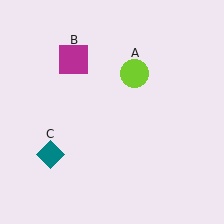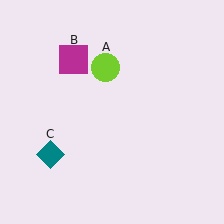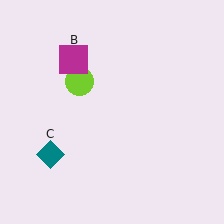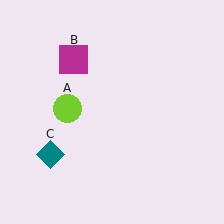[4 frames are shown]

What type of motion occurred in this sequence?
The lime circle (object A) rotated counterclockwise around the center of the scene.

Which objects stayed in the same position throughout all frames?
Magenta square (object B) and teal diamond (object C) remained stationary.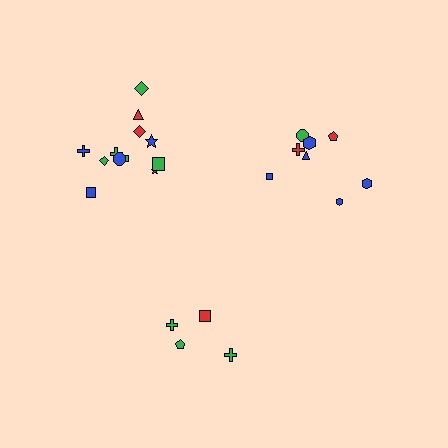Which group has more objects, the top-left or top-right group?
The top-left group.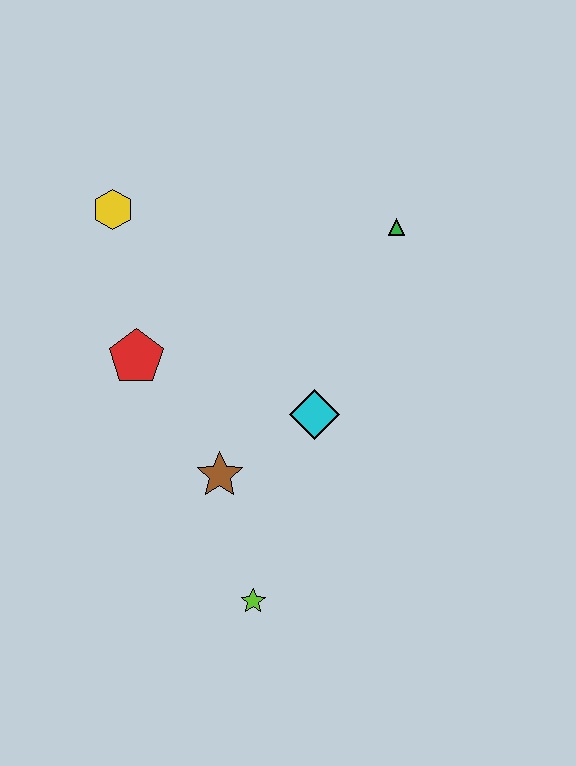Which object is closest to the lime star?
The brown star is closest to the lime star.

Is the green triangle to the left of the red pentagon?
No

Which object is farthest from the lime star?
The yellow hexagon is farthest from the lime star.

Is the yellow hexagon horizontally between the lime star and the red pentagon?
No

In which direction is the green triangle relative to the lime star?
The green triangle is above the lime star.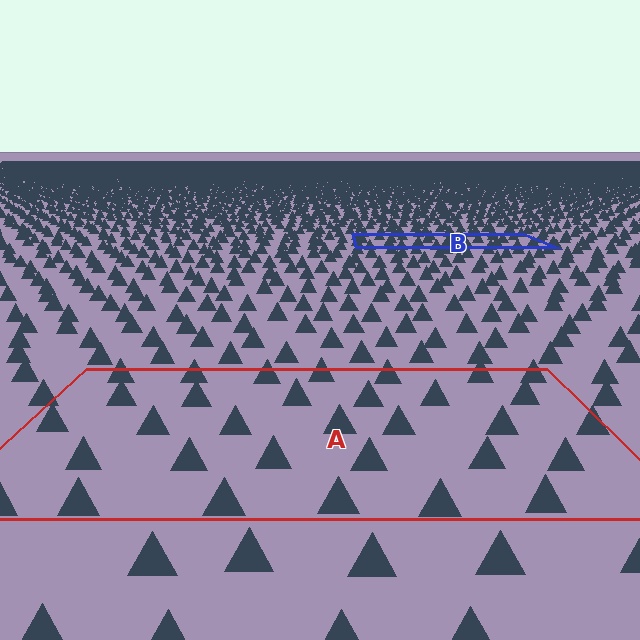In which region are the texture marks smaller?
The texture marks are smaller in region B, because it is farther away.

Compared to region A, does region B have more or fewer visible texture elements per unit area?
Region B has more texture elements per unit area — they are packed more densely because it is farther away.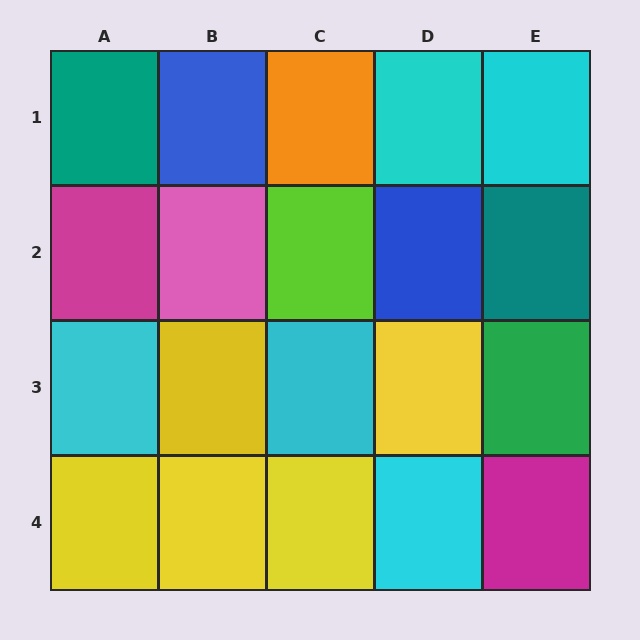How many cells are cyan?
5 cells are cyan.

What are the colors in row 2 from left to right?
Magenta, pink, lime, blue, teal.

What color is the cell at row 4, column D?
Cyan.